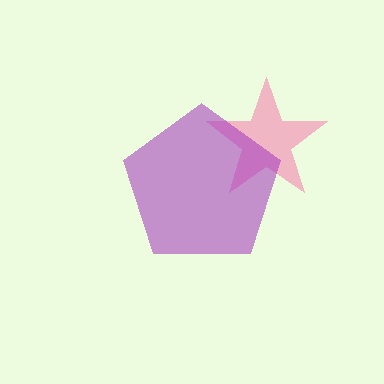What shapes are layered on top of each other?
The layered shapes are: a pink star, a purple pentagon.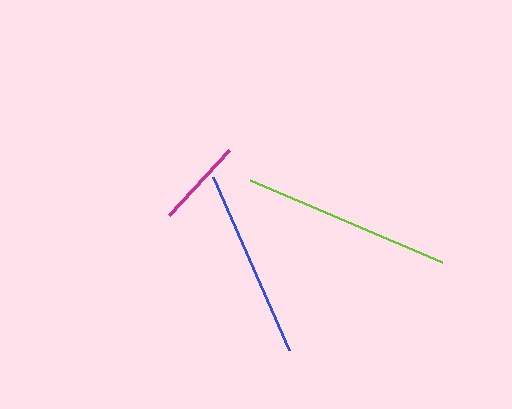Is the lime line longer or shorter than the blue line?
The lime line is longer than the blue line.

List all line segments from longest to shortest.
From longest to shortest: lime, blue, magenta.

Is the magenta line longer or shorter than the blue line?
The blue line is longer than the magenta line.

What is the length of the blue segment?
The blue segment is approximately 189 pixels long.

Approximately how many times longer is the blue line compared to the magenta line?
The blue line is approximately 2.2 times the length of the magenta line.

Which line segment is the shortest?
The magenta line is the shortest at approximately 88 pixels.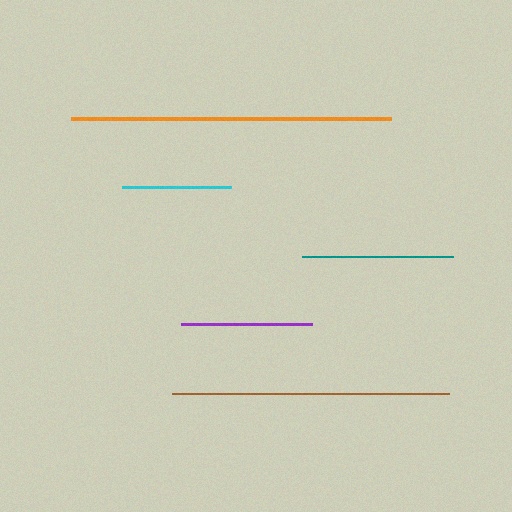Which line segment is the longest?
The orange line is the longest at approximately 321 pixels.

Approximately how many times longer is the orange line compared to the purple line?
The orange line is approximately 2.4 times the length of the purple line.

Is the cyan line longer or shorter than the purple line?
The purple line is longer than the cyan line.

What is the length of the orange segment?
The orange segment is approximately 321 pixels long.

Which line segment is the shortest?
The cyan line is the shortest at approximately 110 pixels.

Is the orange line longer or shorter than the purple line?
The orange line is longer than the purple line.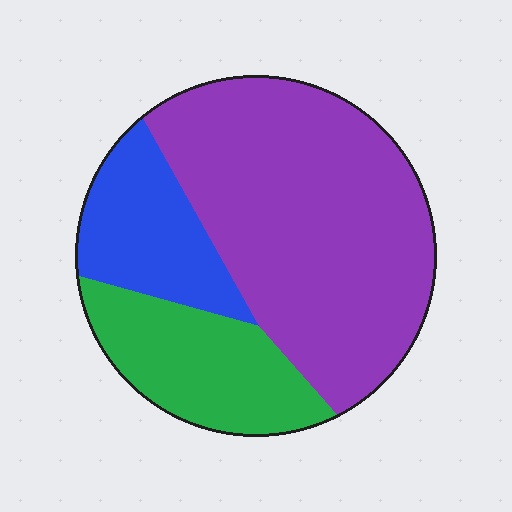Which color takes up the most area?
Purple, at roughly 60%.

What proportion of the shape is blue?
Blue covers 18% of the shape.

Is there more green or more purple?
Purple.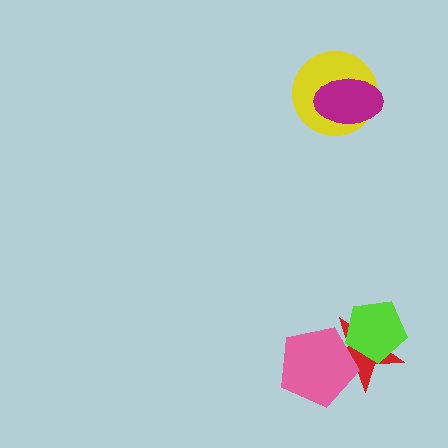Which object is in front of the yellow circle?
The magenta ellipse is in front of the yellow circle.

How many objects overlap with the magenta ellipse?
1 object overlaps with the magenta ellipse.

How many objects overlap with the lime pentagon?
1 object overlaps with the lime pentagon.